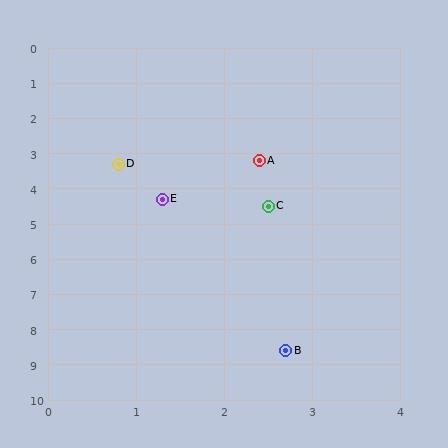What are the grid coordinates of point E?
Point E is at approximately (1.3, 4.3).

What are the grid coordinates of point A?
Point A is at approximately (2.4, 3.2).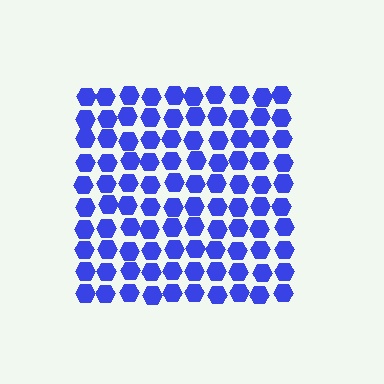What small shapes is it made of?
It is made of small hexagons.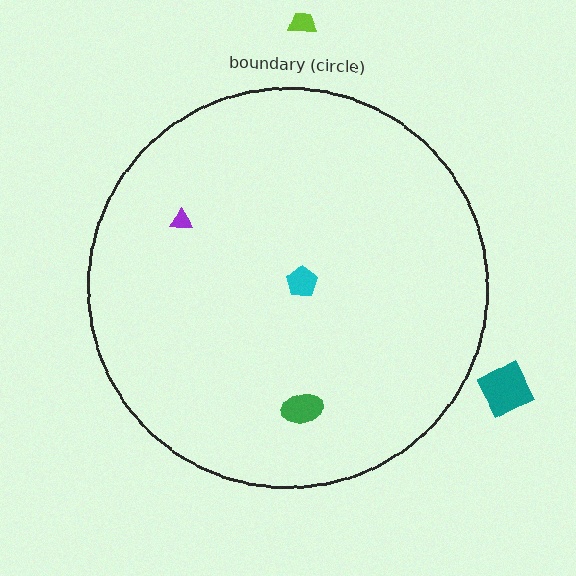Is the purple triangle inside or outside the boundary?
Inside.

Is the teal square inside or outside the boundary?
Outside.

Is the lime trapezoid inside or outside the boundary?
Outside.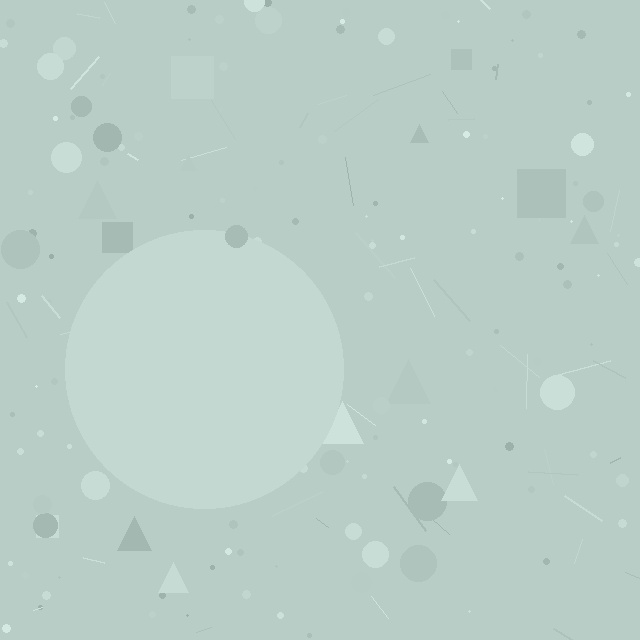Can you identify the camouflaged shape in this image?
The camouflaged shape is a circle.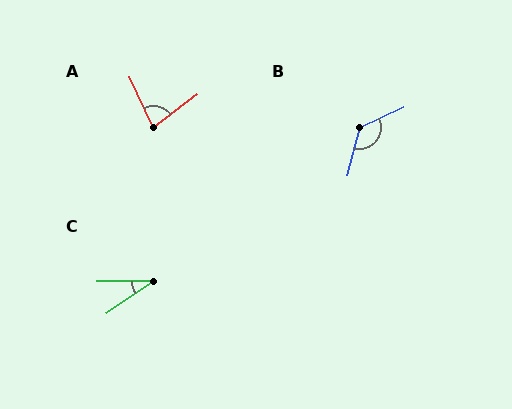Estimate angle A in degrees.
Approximately 78 degrees.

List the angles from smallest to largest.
C (34°), A (78°), B (130°).